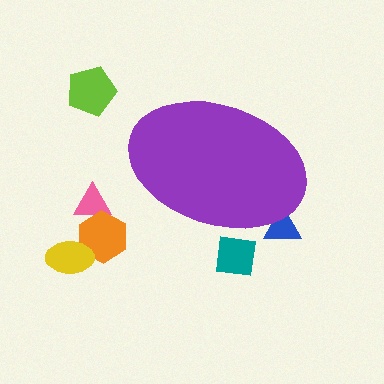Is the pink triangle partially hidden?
No, the pink triangle is fully visible.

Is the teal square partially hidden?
Yes, the teal square is partially hidden behind the purple ellipse.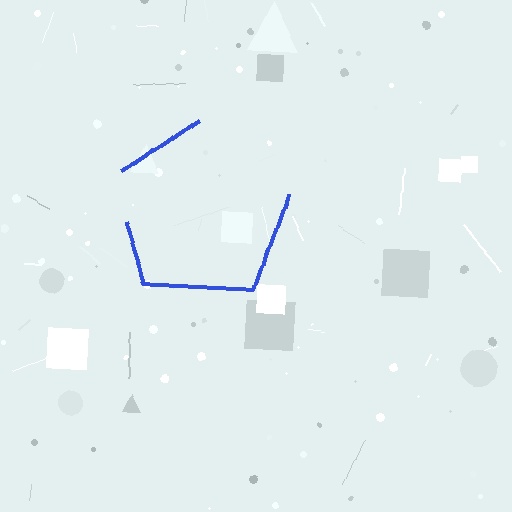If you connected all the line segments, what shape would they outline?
They would outline a pentagon.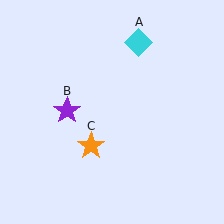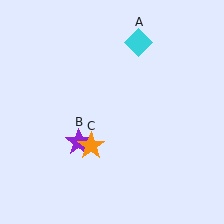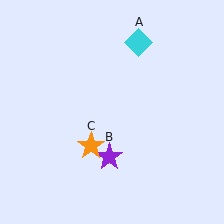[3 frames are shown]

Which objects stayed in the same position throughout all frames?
Cyan diamond (object A) and orange star (object C) remained stationary.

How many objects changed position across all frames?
1 object changed position: purple star (object B).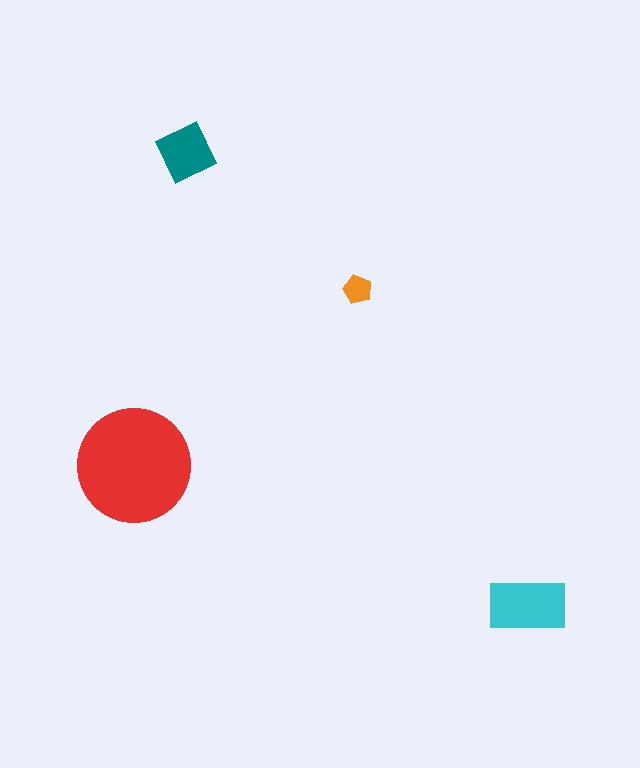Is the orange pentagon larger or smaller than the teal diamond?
Smaller.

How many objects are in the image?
There are 4 objects in the image.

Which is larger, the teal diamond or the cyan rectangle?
The cyan rectangle.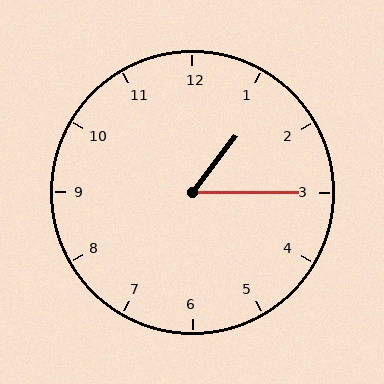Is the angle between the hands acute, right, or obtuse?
It is acute.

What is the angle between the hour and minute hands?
Approximately 52 degrees.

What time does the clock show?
1:15.